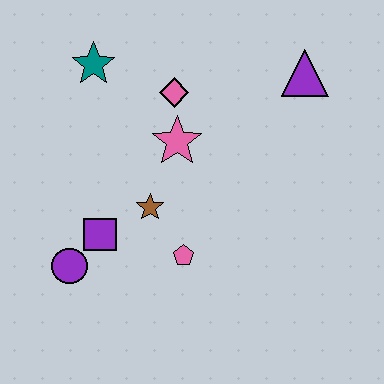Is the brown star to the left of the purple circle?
No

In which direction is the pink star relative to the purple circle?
The pink star is above the purple circle.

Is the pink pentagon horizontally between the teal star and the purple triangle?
Yes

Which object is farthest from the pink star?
The purple circle is farthest from the pink star.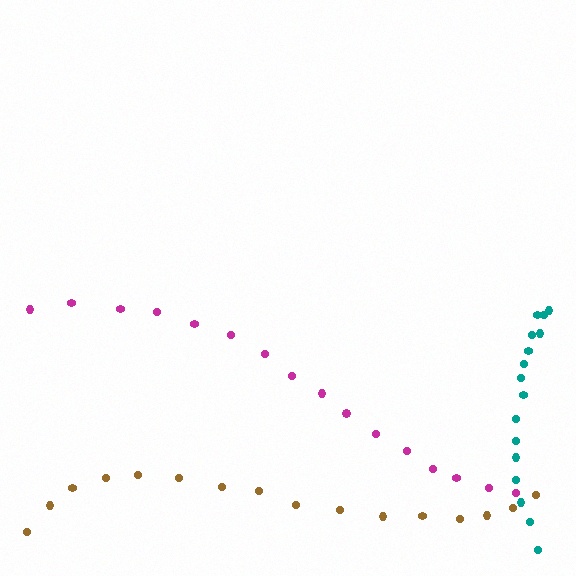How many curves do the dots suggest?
There are 3 distinct paths.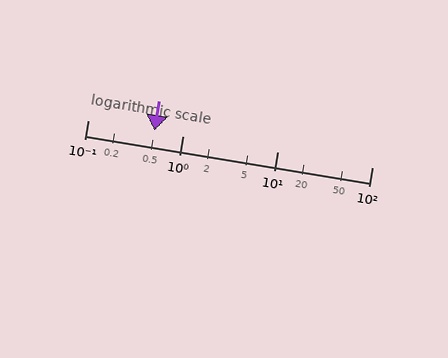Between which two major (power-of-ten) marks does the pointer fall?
The pointer is between 0.1 and 1.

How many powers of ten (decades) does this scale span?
The scale spans 3 decades, from 0.1 to 100.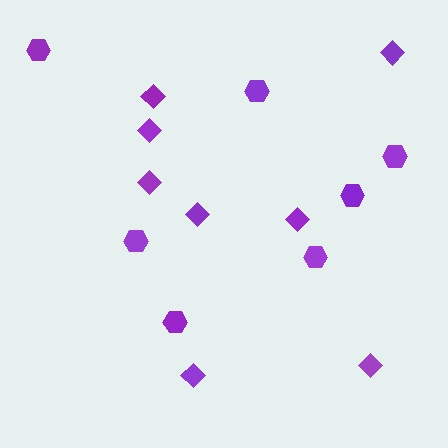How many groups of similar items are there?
There are 2 groups: one group of hexagons (7) and one group of diamonds (8).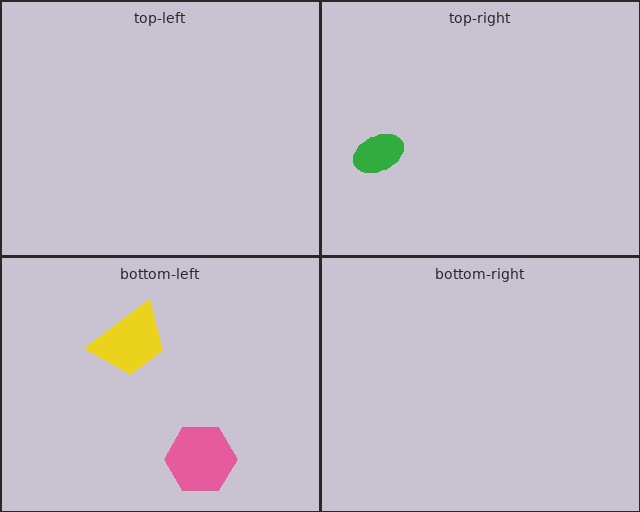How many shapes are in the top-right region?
1.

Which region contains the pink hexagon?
The bottom-left region.